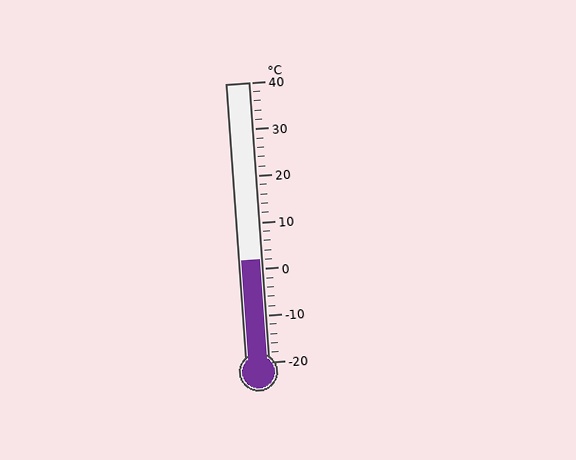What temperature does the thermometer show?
The thermometer shows approximately 2°C.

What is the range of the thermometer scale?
The thermometer scale ranges from -20°C to 40°C.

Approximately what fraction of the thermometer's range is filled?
The thermometer is filled to approximately 35% of its range.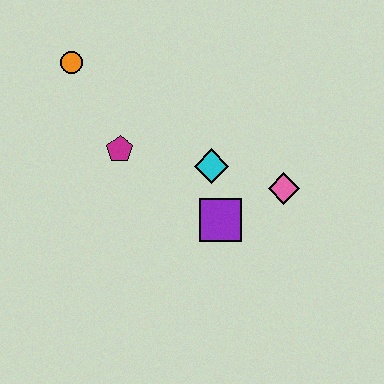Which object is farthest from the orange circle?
The pink diamond is farthest from the orange circle.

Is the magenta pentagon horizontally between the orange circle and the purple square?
Yes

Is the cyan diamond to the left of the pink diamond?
Yes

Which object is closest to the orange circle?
The magenta pentagon is closest to the orange circle.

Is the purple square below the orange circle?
Yes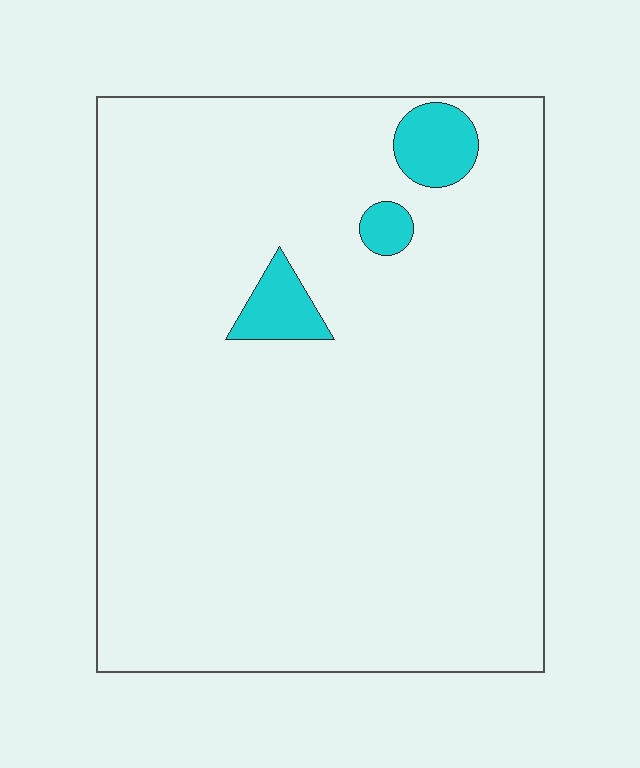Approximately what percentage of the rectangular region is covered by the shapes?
Approximately 5%.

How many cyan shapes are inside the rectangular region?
3.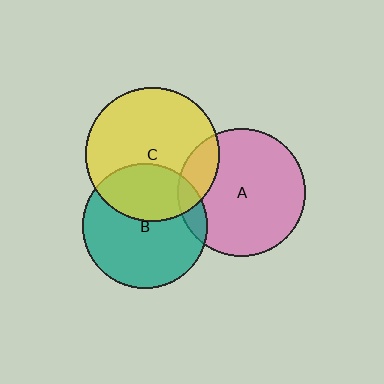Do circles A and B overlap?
Yes.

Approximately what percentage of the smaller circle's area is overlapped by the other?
Approximately 10%.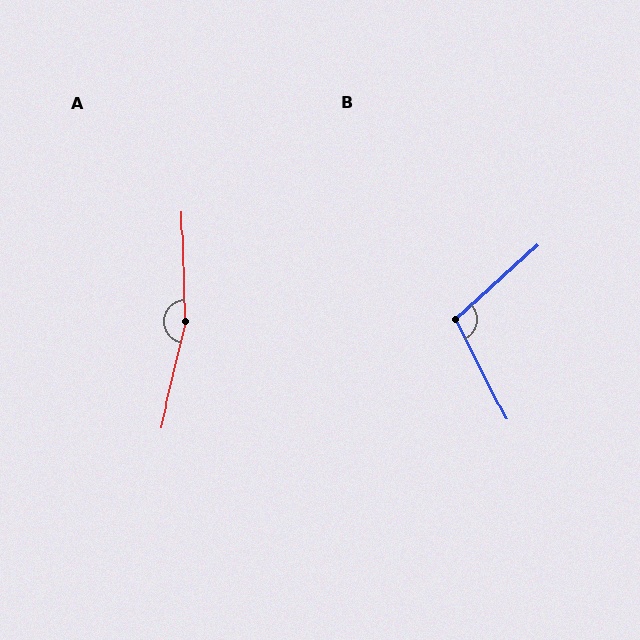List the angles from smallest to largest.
B (105°), A (165°).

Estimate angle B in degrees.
Approximately 105 degrees.